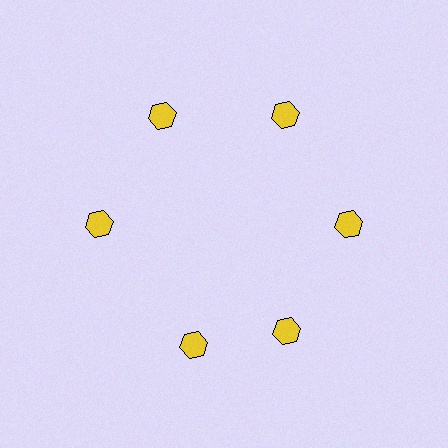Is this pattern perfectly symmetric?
No. The 6 yellow hexagons are arranged in a ring, but one element near the 7 o'clock position is rotated out of alignment along the ring, breaking the 6-fold rotational symmetry.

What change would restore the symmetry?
The symmetry would be restored by rotating it back into even spacing with its neighbors so that all 6 hexagons sit at equal angles and equal distance from the center.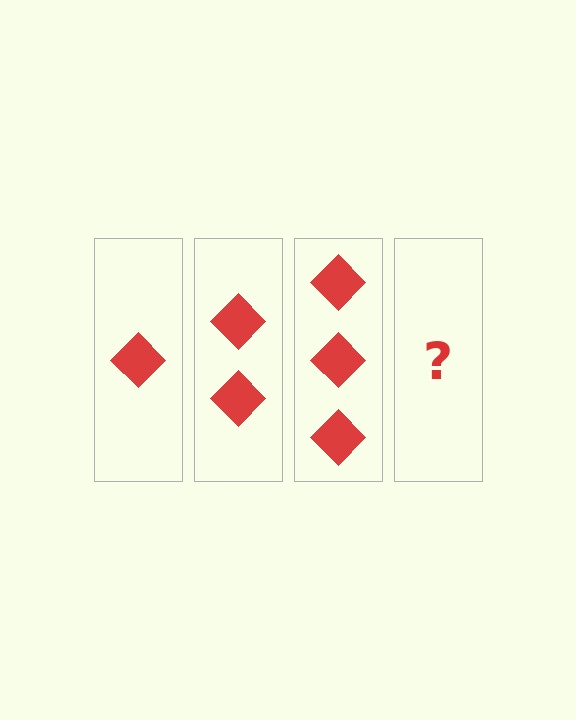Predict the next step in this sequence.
The next step is 4 diamonds.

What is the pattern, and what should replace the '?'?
The pattern is that each step adds one more diamond. The '?' should be 4 diamonds.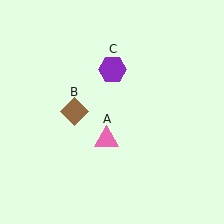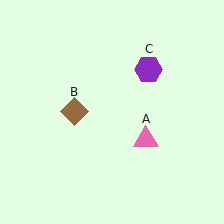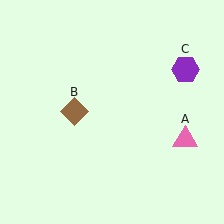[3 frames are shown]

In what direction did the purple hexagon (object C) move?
The purple hexagon (object C) moved right.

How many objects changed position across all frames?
2 objects changed position: pink triangle (object A), purple hexagon (object C).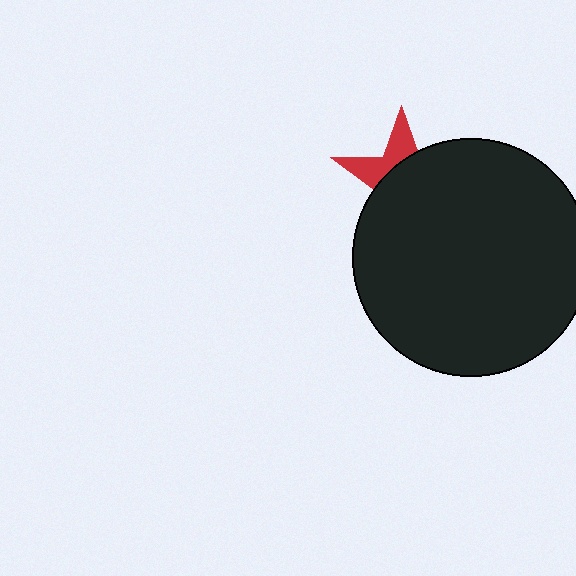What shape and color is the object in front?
The object in front is a black circle.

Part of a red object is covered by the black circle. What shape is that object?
It is a star.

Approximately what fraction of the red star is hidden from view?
Roughly 69% of the red star is hidden behind the black circle.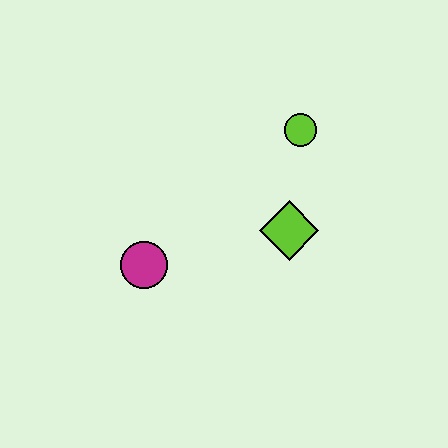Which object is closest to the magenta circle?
The lime diamond is closest to the magenta circle.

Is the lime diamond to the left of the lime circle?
Yes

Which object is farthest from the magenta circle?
The lime circle is farthest from the magenta circle.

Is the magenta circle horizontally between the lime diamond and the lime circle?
No